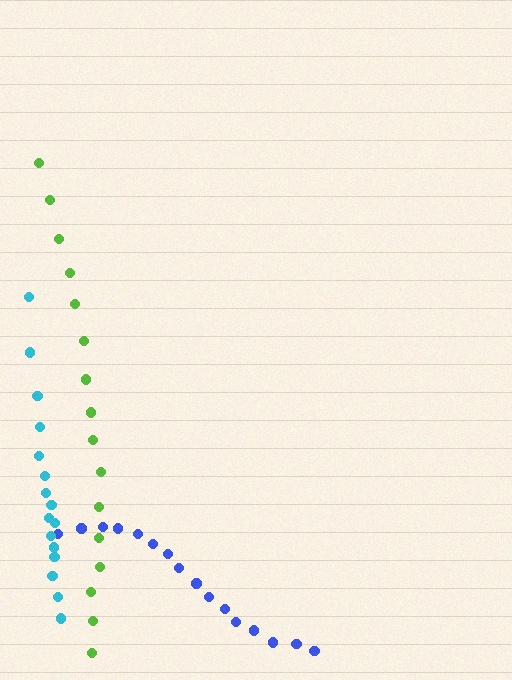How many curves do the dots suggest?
There are 3 distinct paths.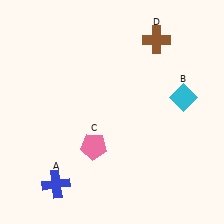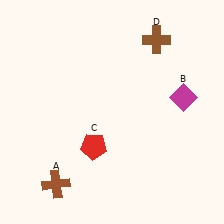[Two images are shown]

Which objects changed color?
A changed from blue to brown. B changed from cyan to magenta. C changed from pink to red.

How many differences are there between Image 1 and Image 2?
There are 3 differences between the two images.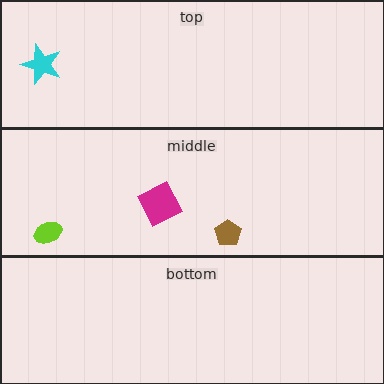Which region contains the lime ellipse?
The middle region.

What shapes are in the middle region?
The brown pentagon, the magenta square, the lime ellipse.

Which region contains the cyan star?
The top region.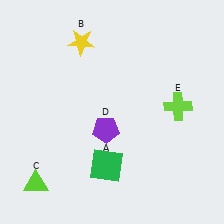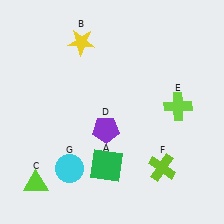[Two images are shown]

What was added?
A lime cross (F), a cyan circle (G) were added in Image 2.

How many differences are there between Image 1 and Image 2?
There are 2 differences between the two images.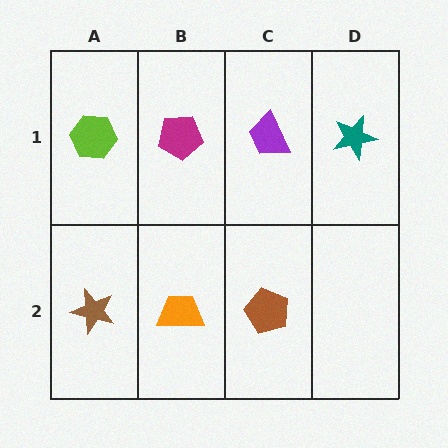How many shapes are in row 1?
4 shapes.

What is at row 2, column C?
A brown pentagon.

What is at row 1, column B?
A magenta pentagon.